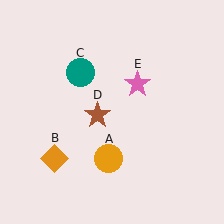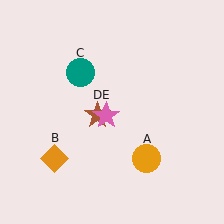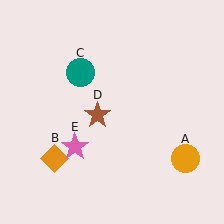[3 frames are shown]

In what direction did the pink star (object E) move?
The pink star (object E) moved down and to the left.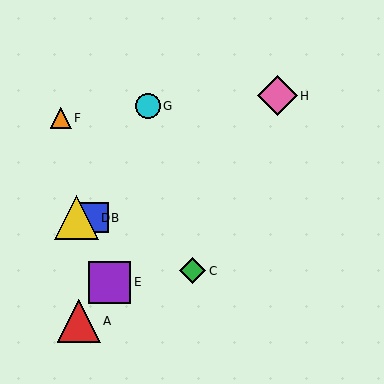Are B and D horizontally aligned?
Yes, both are at y≈218.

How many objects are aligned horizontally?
2 objects (B, D) are aligned horizontally.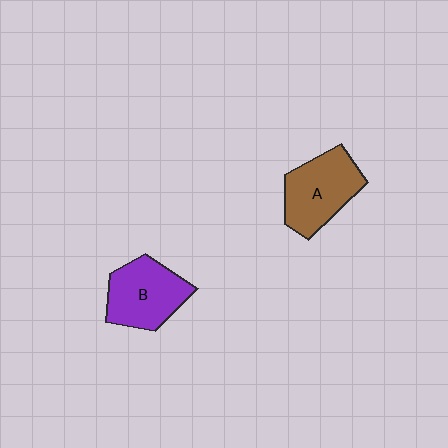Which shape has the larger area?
Shape A (brown).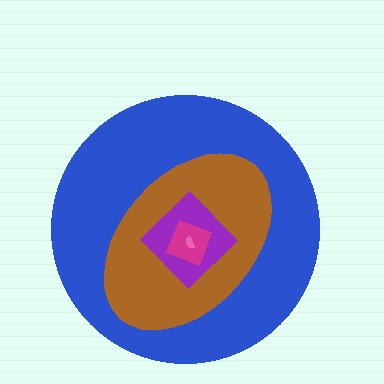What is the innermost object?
The pink semicircle.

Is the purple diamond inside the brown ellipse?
Yes.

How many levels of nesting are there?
5.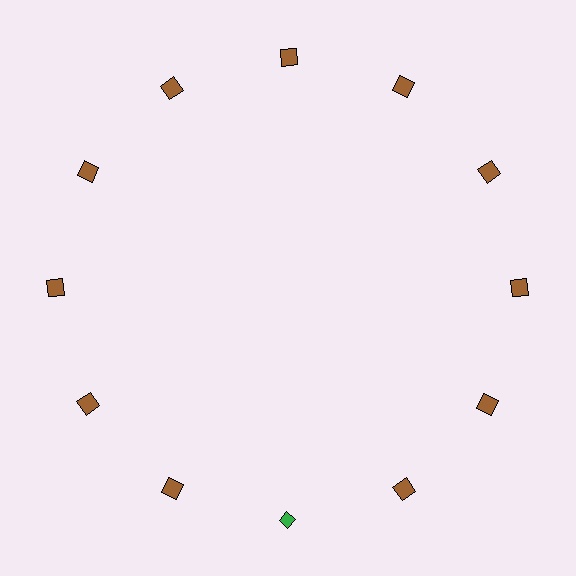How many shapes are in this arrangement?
There are 12 shapes arranged in a ring pattern.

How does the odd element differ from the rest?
It differs in both color (green instead of brown) and shape (diamond instead of square).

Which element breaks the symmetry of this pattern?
The green diamond at roughly the 6 o'clock position breaks the symmetry. All other shapes are brown squares.